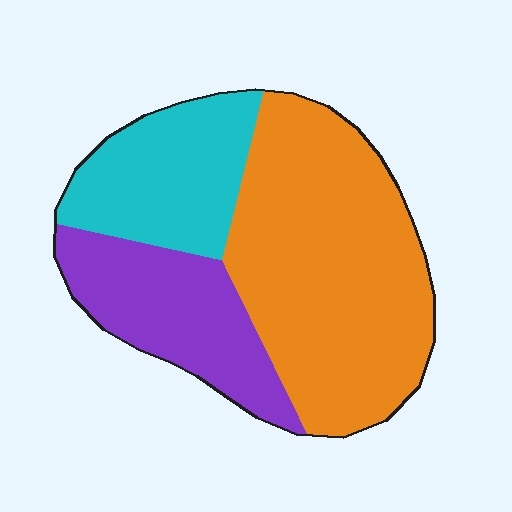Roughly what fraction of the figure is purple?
Purple covers 24% of the figure.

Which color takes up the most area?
Orange, at roughly 55%.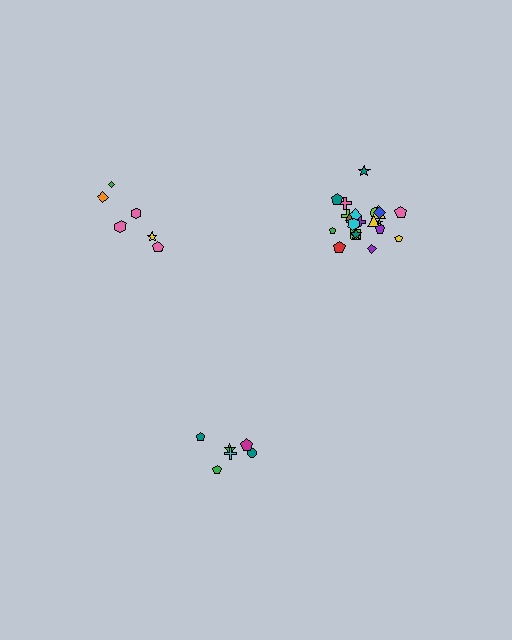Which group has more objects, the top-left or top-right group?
The top-right group.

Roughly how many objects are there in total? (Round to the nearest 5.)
Roughly 35 objects in total.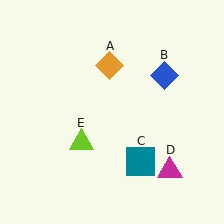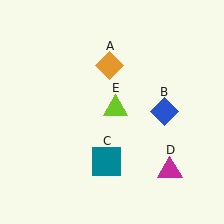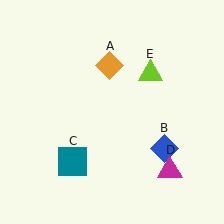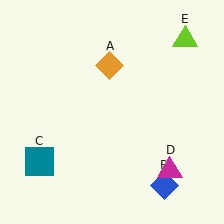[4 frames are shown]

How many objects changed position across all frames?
3 objects changed position: blue diamond (object B), teal square (object C), lime triangle (object E).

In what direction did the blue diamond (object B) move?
The blue diamond (object B) moved down.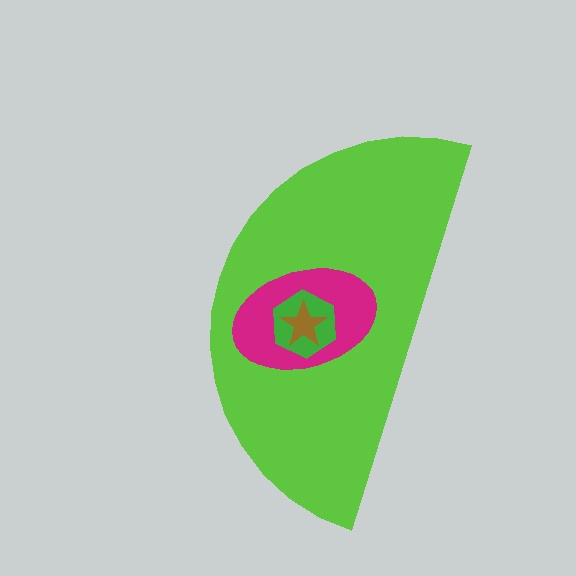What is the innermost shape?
The brown star.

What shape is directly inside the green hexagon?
The brown star.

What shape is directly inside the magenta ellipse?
The green hexagon.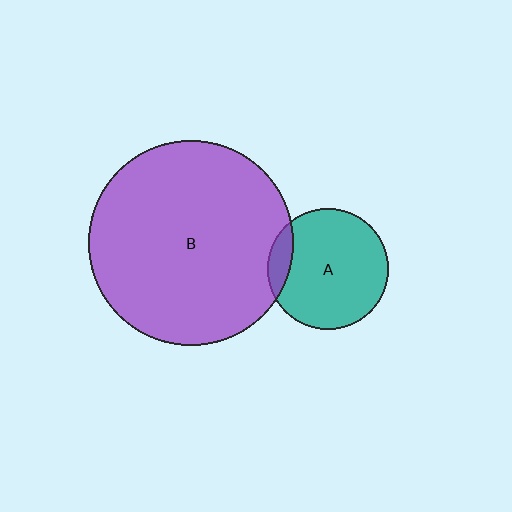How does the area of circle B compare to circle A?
Approximately 2.9 times.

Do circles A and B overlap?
Yes.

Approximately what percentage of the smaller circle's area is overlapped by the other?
Approximately 10%.